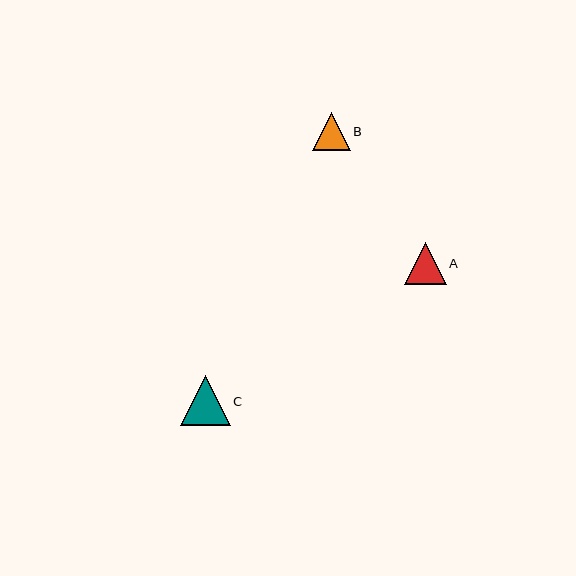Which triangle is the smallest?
Triangle B is the smallest with a size of approximately 38 pixels.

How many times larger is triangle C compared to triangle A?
Triangle C is approximately 1.2 times the size of triangle A.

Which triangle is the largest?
Triangle C is the largest with a size of approximately 50 pixels.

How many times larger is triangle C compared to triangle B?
Triangle C is approximately 1.3 times the size of triangle B.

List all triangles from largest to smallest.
From largest to smallest: C, A, B.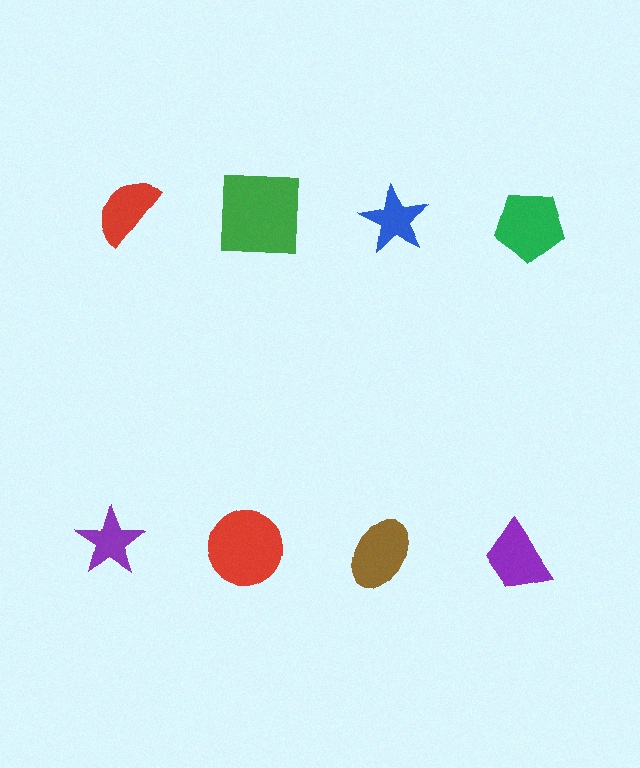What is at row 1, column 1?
A red semicircle.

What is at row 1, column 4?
A green pentagon.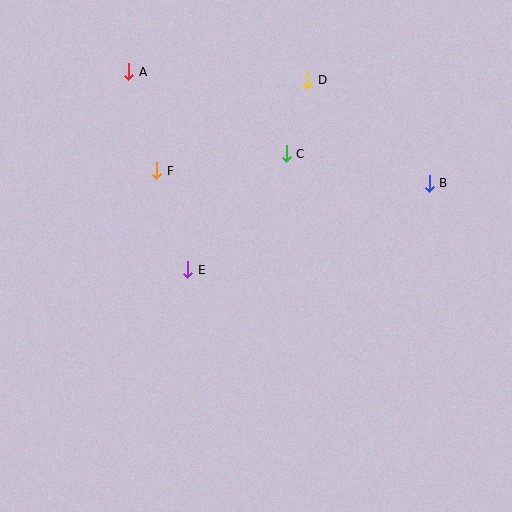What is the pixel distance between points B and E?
The distance between B and E is 256 pixels.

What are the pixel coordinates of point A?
Point A is at (129, 72).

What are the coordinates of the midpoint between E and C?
The midpoint between E and C is at (237, 212).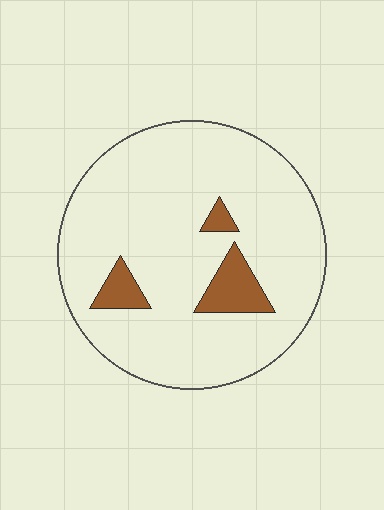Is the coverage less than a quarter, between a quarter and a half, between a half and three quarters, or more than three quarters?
Less than a quarter.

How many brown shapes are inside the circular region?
3.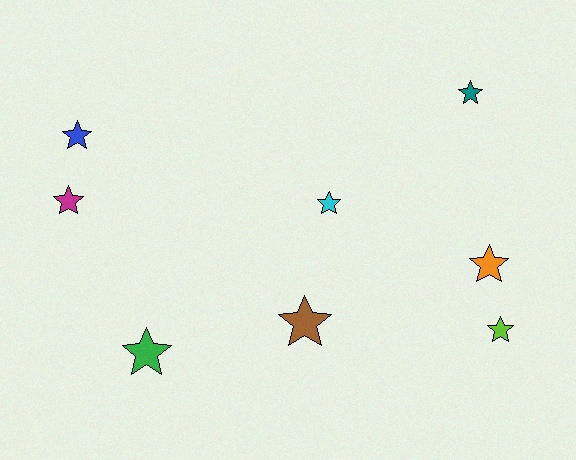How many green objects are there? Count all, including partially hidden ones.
There is 1 green object.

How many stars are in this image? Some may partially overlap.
There are 8 stars.